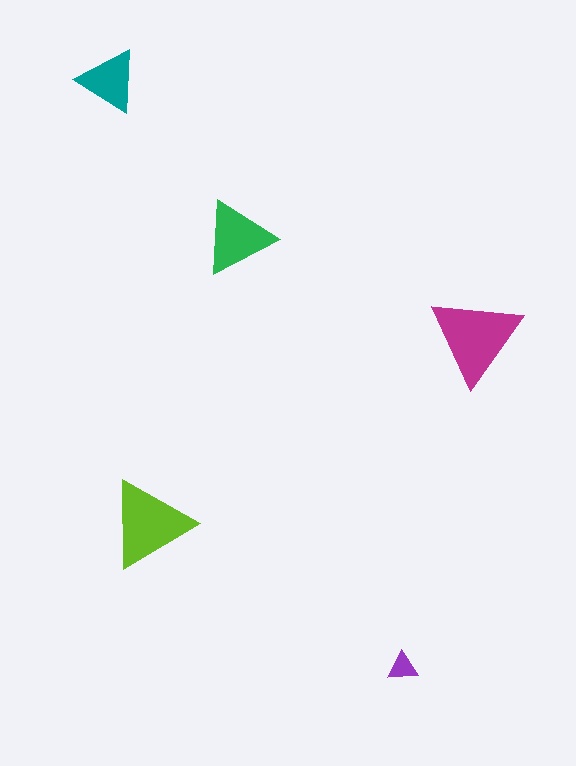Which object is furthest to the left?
The teal triangle is leftmost.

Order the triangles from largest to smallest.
the magenta one, the lime one, the green one, the teal one, the purple one.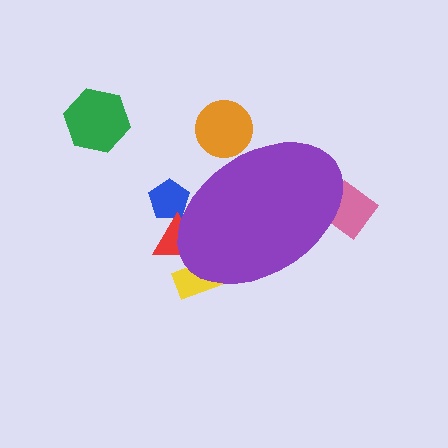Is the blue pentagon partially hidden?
Yes, the blue pentagon is partially hidden behind the purple ellipse.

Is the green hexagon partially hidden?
No, the green hexagon is fully visible.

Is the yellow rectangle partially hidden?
Yes, the yellow rectangle is partially hidden behind the purple ellipse.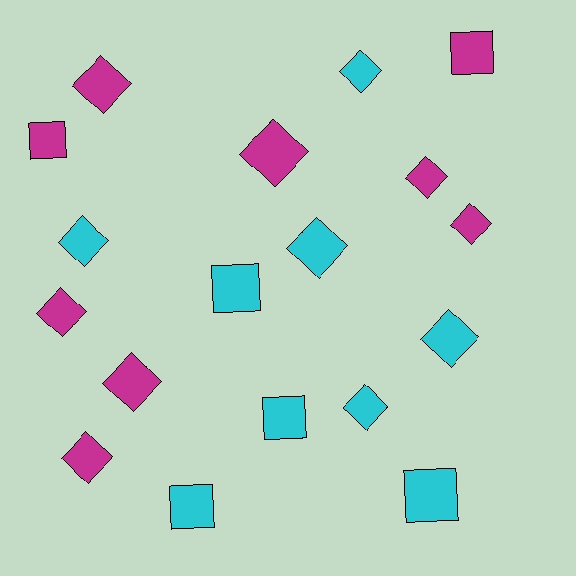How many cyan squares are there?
There are 4 cyan squares.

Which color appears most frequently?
Magenta, with 9 objects.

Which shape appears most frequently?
Diamond, with 12 objects.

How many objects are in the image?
There are 18 objects.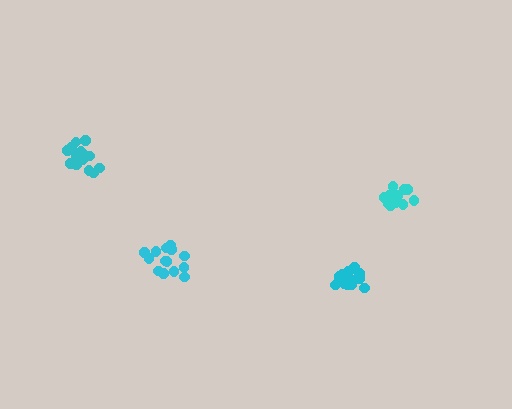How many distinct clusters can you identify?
There are 4 distinct clusters.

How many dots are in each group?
Group 1: 15 dots, Group 2: 17 dots, Group 3: 15 dots, Group 4: 19 dots (66 total).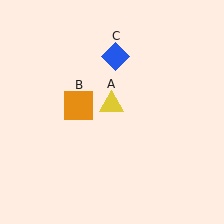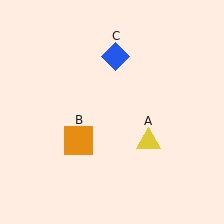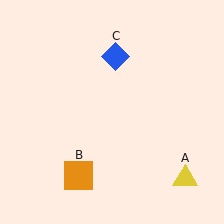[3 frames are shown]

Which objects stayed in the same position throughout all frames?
Blue diamond (object C) remained stationary.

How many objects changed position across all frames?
2 objects changed position: yellow triangle (object A), orange square (object B).